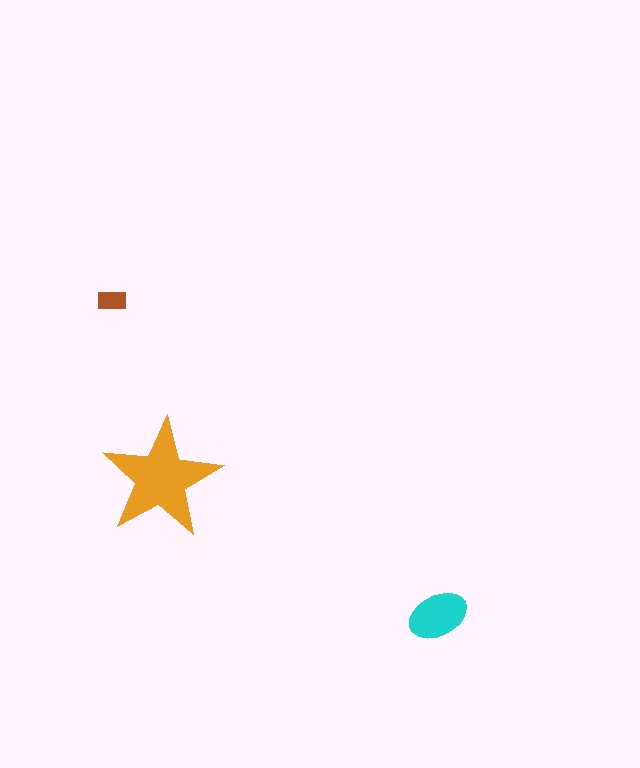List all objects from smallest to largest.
The brown rectangle, the cyan ellipse, the orange star.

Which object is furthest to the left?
The brown rectangle is leftmost.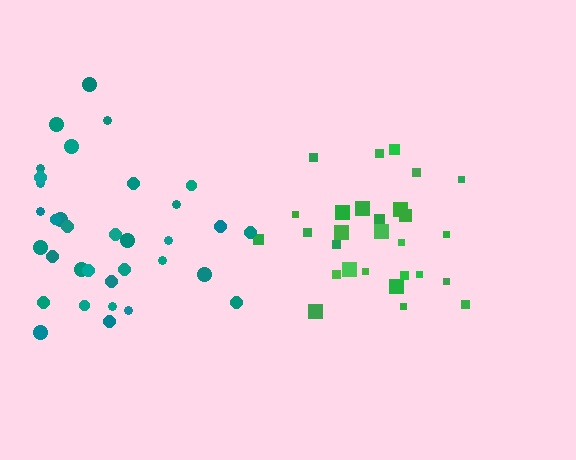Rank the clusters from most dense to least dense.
green, teal.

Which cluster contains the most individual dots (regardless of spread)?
Teal (34).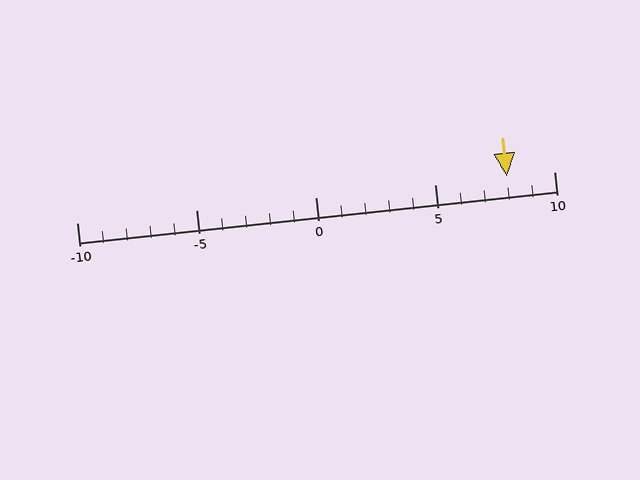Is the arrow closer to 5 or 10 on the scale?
The arrow is closer to 10.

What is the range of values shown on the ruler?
The ruler shows values from -10 to 10.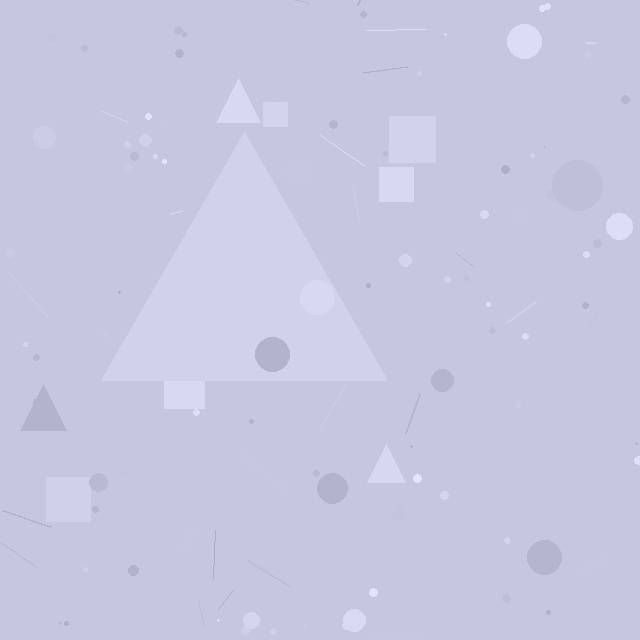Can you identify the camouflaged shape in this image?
The camouflaged shape is a triangle.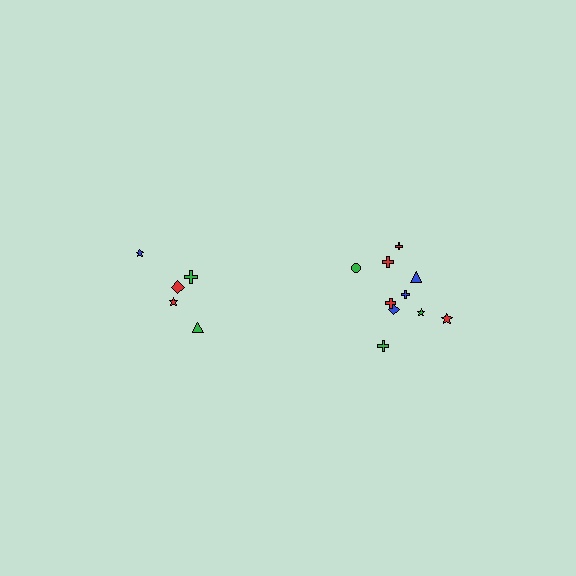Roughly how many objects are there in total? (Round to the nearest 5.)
Roughly 15 objects in total.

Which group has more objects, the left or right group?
The right group.